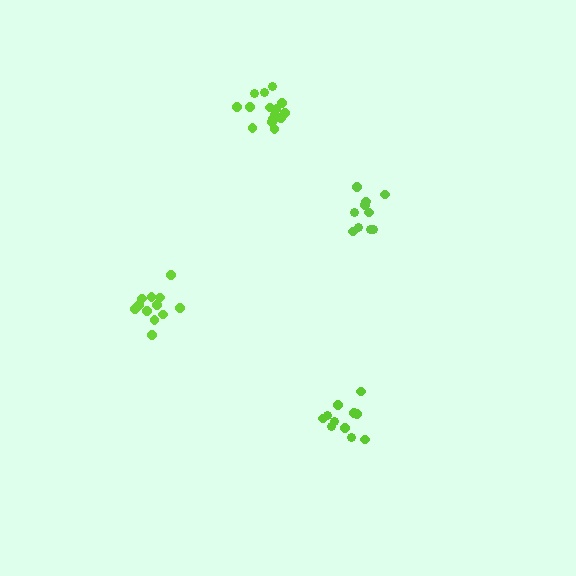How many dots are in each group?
Group 1: 11 dots, Group 2: 12 dots, Group 3: 10 dots, Group 4: 16 dots (49 total).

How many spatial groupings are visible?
There are 4 spatial groupings.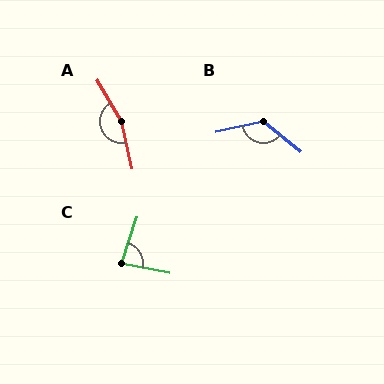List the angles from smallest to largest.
C (83°), B (129°), A (161°).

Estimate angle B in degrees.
Approximately 129 degrees.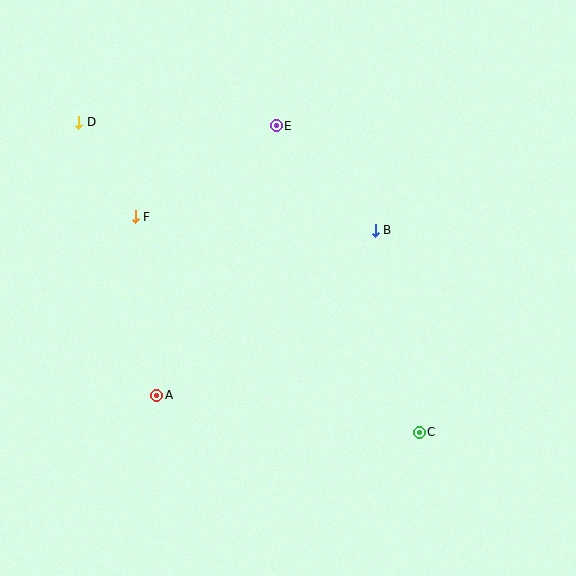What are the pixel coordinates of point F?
Point F is at (135, 217).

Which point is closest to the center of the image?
Point B at (375, 230) is closest to the center.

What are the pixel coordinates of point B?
Point B is at (375, 230).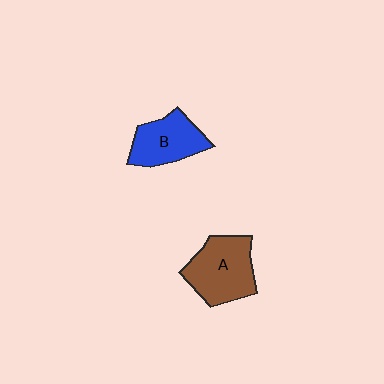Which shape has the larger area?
Shape A (brown).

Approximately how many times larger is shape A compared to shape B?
Approximately 1.3 times.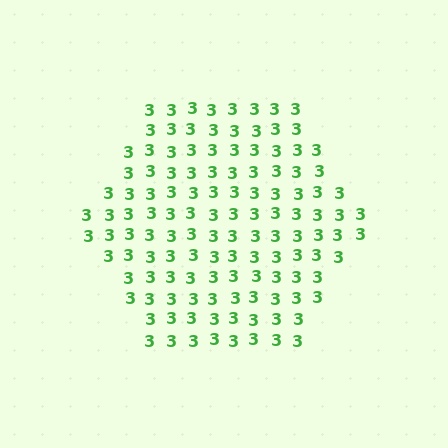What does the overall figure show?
The overall figure shows a hexagon.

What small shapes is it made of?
It is made of small digit 3's.